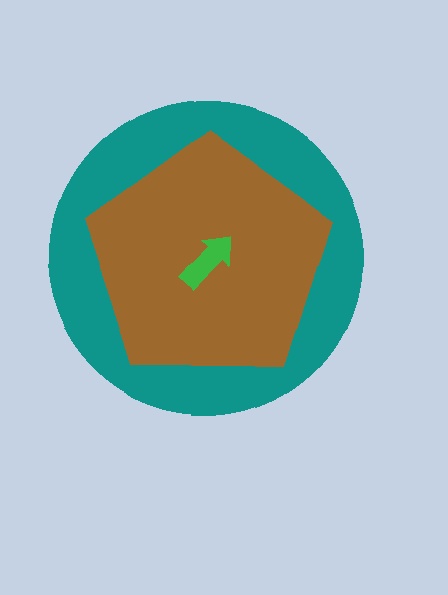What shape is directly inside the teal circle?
The brown pentagon.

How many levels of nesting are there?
3.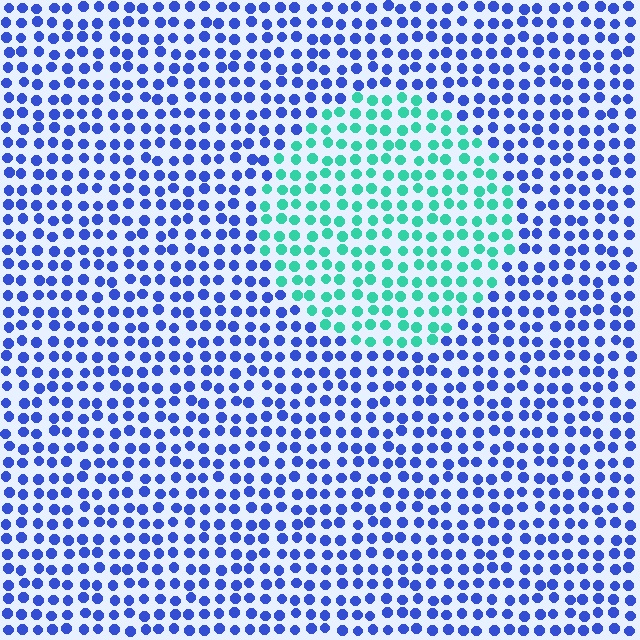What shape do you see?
I see a circle.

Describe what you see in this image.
The image is filled with small blue elements in a uniform arrangement. A circle-shaped region is visible where the elements are tinted to a slightly different hue, forming a subtle color boundary.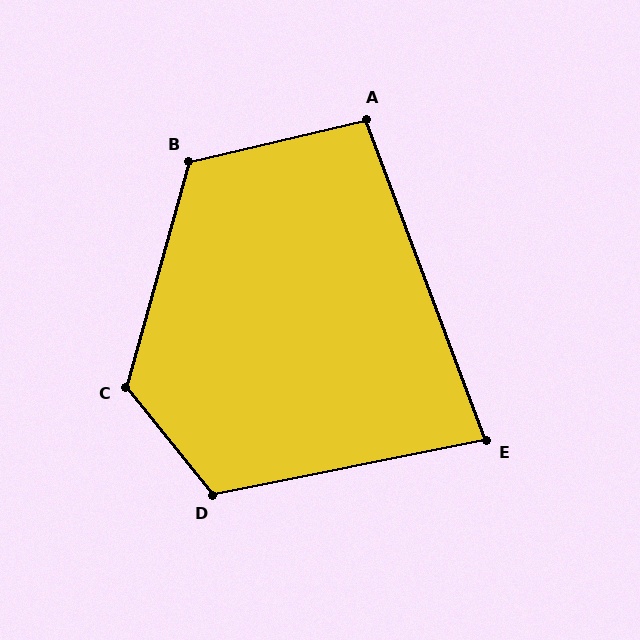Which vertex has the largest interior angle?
C, at approximately 126 degrees.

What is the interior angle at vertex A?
Approximately 97 degrees (obtuse).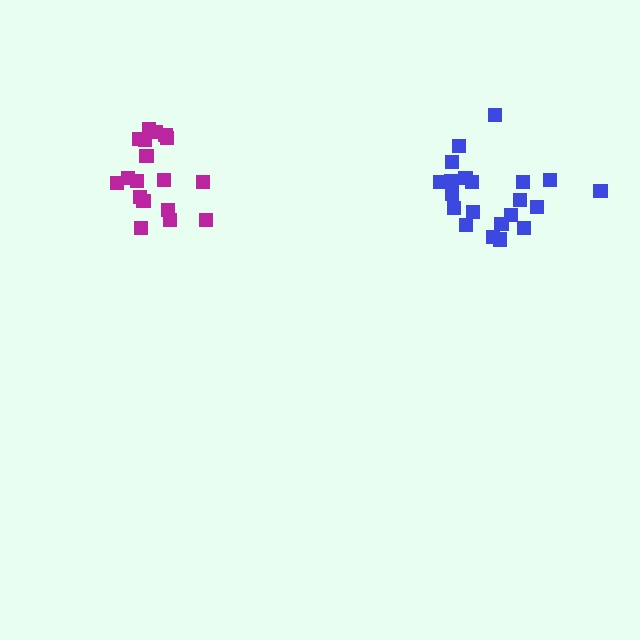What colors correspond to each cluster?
The clusters are colored: magenta, blue.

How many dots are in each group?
Group 1: 18 dots, Group 2: 21 dots (39 total).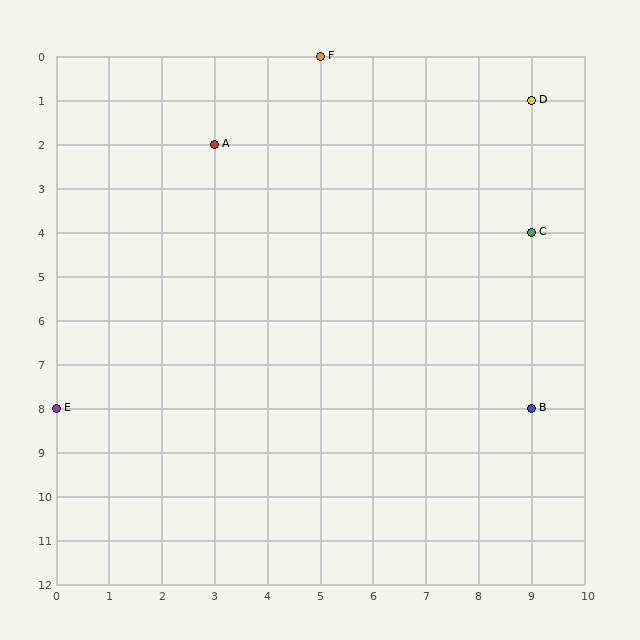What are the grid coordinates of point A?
Point A is at grid coordinates (3, 2).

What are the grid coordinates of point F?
Point F is at grid coordinates (5, 0).